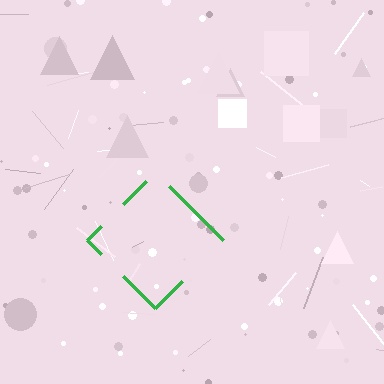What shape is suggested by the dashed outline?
The dashed outline suggests a diamond.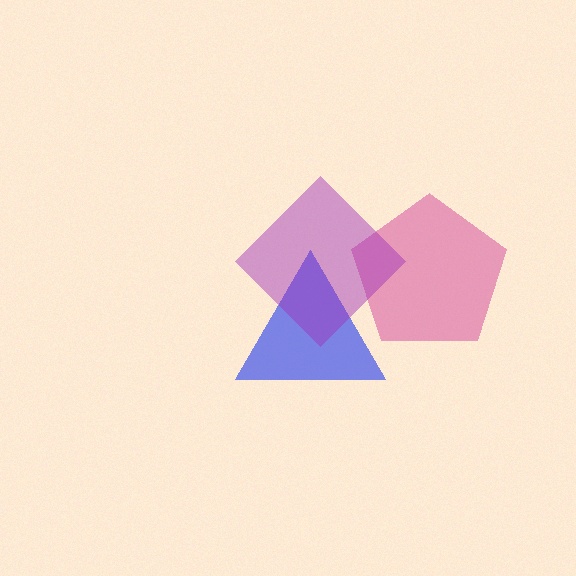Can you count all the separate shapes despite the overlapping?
Yes, there are 3 separate shapes.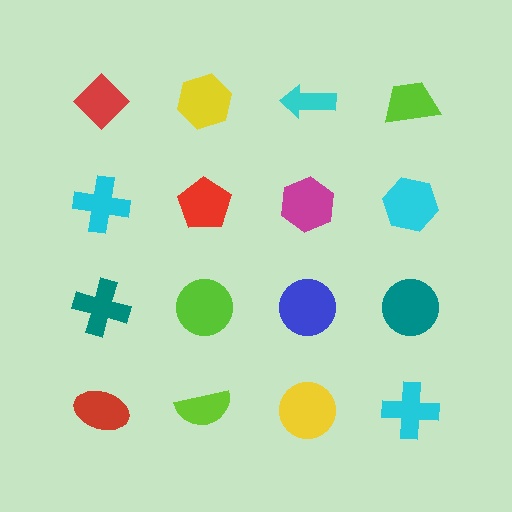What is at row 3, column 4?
A teal circle.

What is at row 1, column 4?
A lime trapezoid.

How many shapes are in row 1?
4 shapes.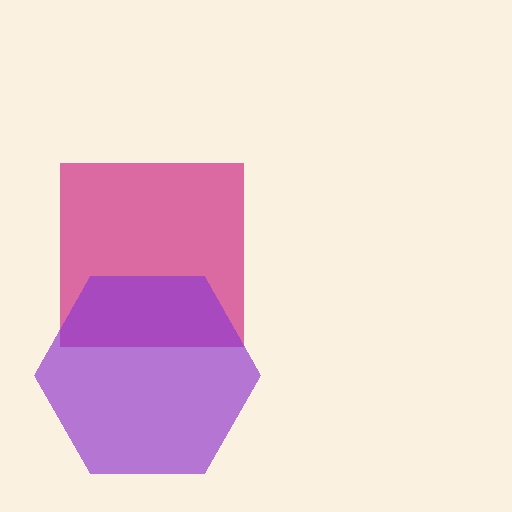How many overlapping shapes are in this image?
There are 2 overlapping shapes in the image.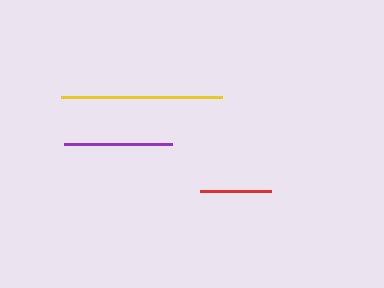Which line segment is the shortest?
The red line is the shortest at approximately 71 pixels.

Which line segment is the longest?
The yellow line is the longest at approximately 161 pixels.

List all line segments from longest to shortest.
From longest to shortest: yellow, purple, red.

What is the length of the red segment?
The red segment is approximately 71 pixels long.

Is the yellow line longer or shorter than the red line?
The yellow line is longer than the red line.